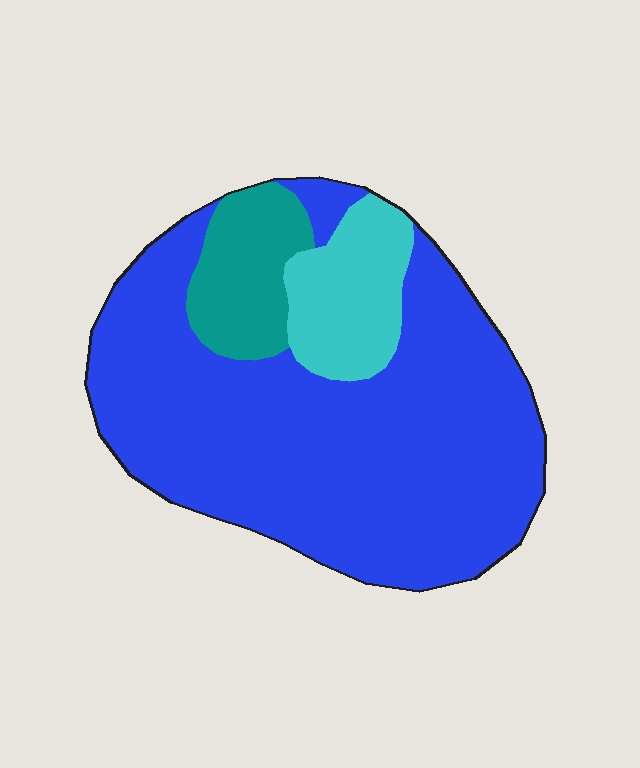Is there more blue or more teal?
Blue.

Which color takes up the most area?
Blue, at roughly 75%.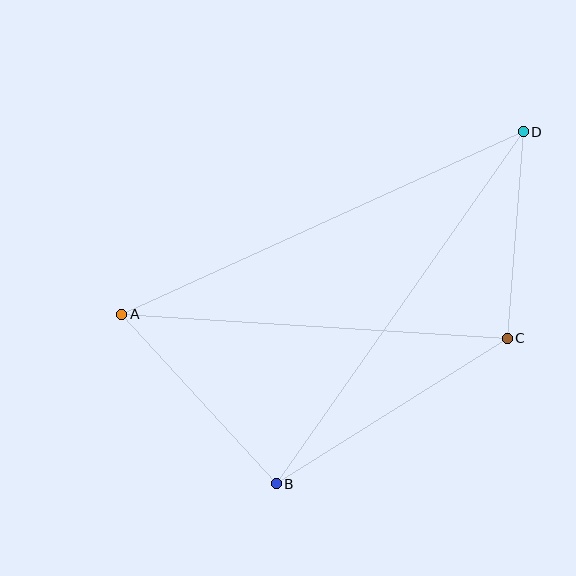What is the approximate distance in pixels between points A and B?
The distance between A and B is approximately 230 pixels.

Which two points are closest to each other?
Points C and D are closest to each other.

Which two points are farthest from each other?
Points A and D are farthest from each other.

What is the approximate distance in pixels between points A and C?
The distance between A and C is approximately 387 pixels.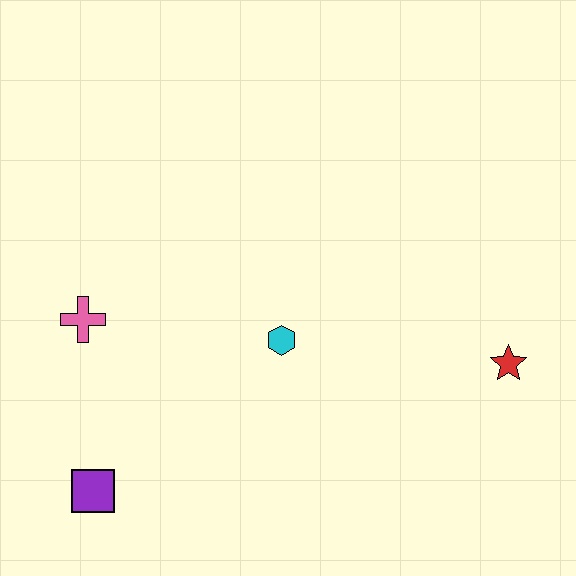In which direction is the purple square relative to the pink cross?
The purple square is below the pink cross.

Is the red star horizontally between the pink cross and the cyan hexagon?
No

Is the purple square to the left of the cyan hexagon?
Yes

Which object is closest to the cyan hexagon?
The pink cross is closest to the cyan hexagon.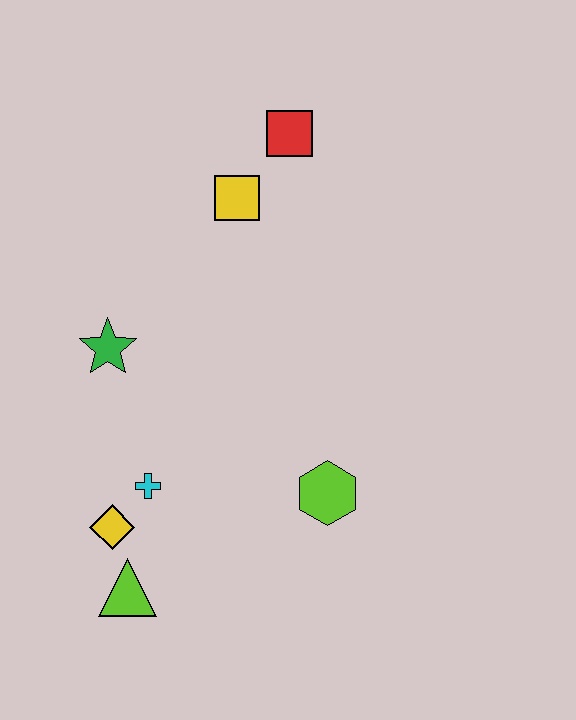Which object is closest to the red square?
The yellow square is closest to the red square.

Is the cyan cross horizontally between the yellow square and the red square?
No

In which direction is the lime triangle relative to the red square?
The lime triangle is below the red square.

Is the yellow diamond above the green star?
No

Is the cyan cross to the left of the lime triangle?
No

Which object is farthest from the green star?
The red square is farthest from the green star.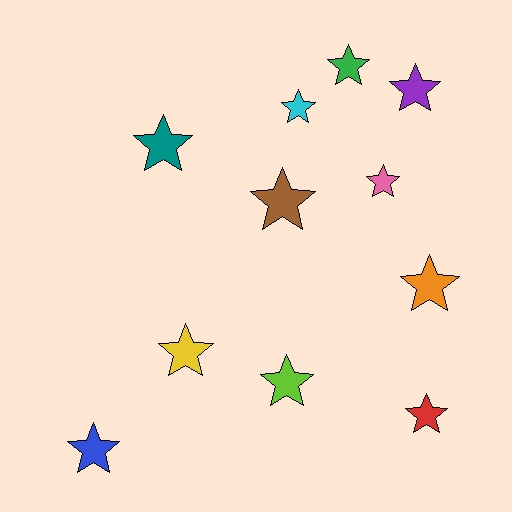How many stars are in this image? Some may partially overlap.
There are 11 stars.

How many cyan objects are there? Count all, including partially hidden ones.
There is 1 cyan object.